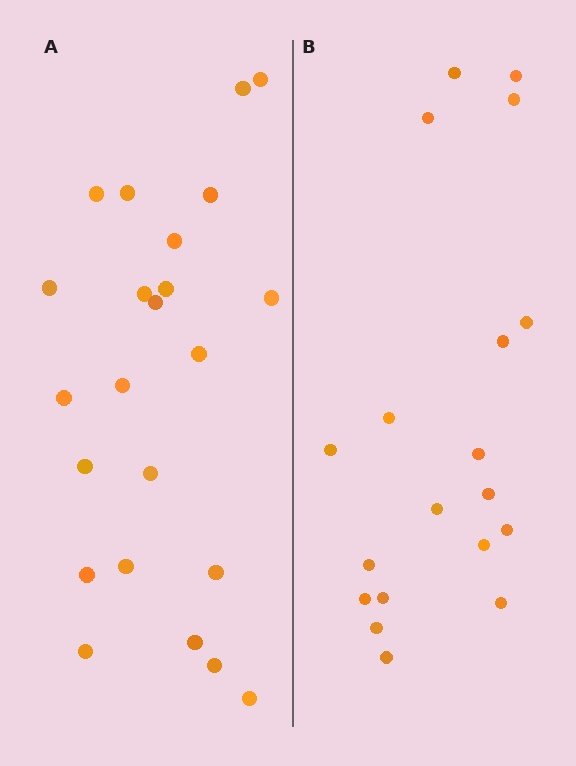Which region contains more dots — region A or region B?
Region A (the left region) has more dots.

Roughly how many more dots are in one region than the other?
Region A has about 4 more dots than region B.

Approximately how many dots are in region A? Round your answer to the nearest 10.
About 20 dots. (The exact count is 23, which rounds to 20.)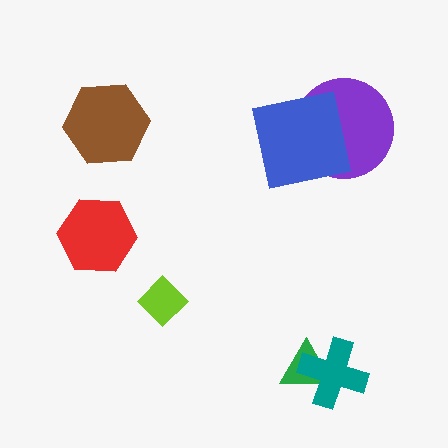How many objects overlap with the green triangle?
1 object overlaps with the green triangle.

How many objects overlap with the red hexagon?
0 objects overlap with the red hexagon.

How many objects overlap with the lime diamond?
0 objects overlap with the lime diamond.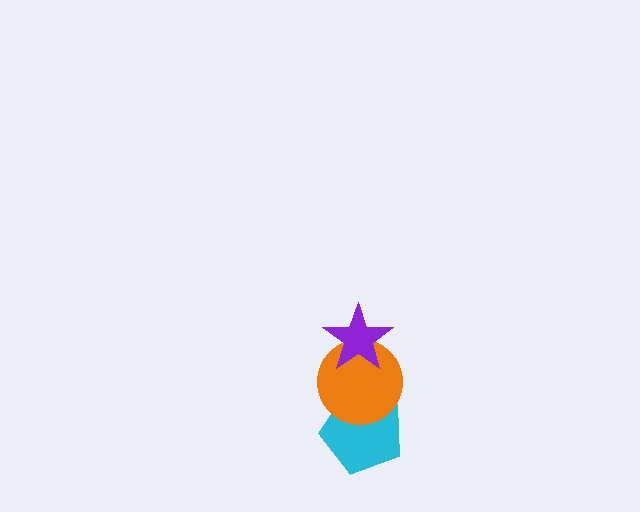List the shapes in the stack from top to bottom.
From top to bottom: the purple star, the orange circle, the cyan pentagon.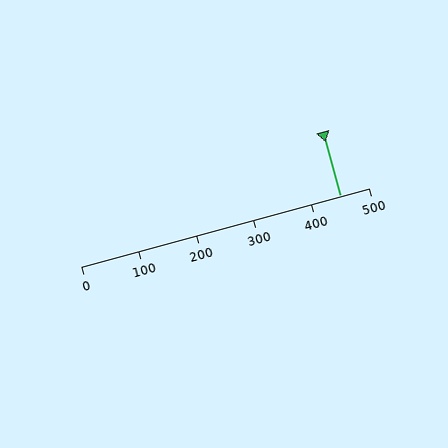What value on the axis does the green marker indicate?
The marker indicates approximately 450.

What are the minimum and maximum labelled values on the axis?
The axis runs from 0 to 500.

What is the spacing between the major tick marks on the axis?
The major ticks are spaced 100 apart.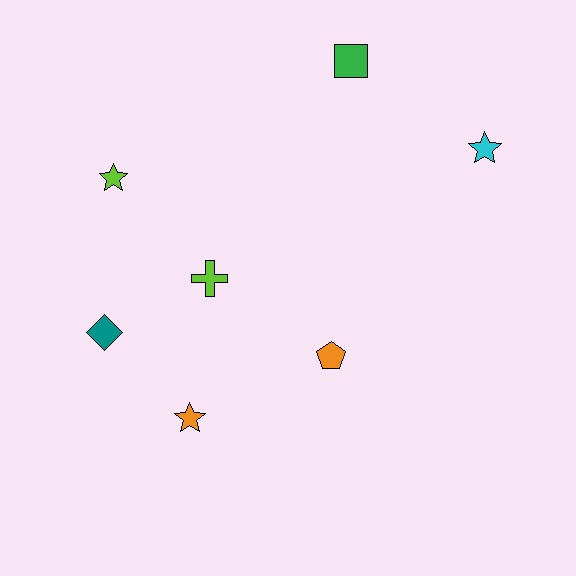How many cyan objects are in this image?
There is 1 cyan object.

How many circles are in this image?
There are no circles.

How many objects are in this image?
There are 7 objects.